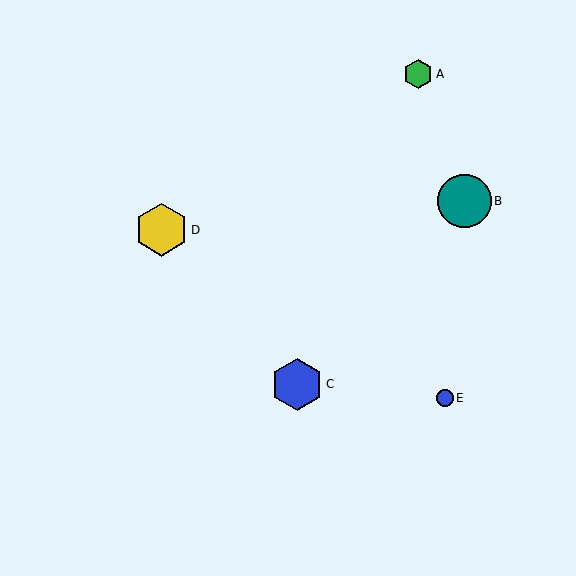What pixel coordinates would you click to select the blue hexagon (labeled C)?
Click at (297, 384) to select the blue hexagon C.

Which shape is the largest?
The teal circle (labeled B) is the largest.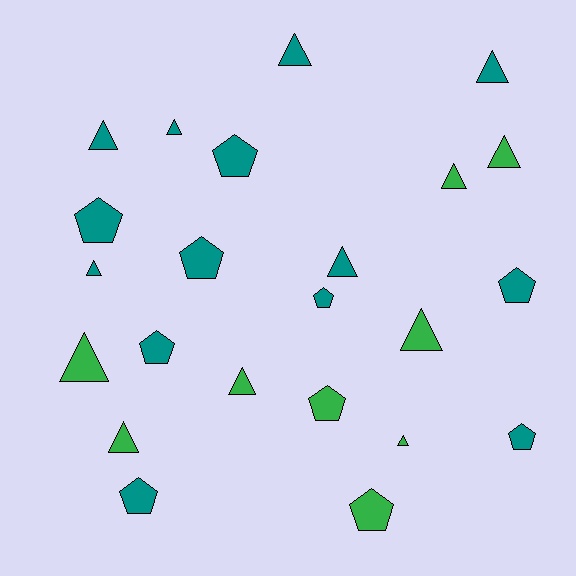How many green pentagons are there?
There are 2 green pentagons.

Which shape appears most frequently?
Triangle, with 13 objects.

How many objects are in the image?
There are 23 objects.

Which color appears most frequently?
Teal, with 14 objects.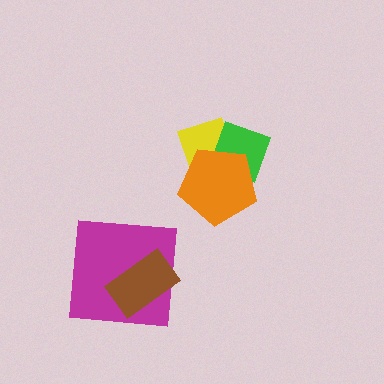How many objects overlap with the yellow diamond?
2 objects overlap with the yellow diamond.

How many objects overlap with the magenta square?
1 object overlaps with the magenta square.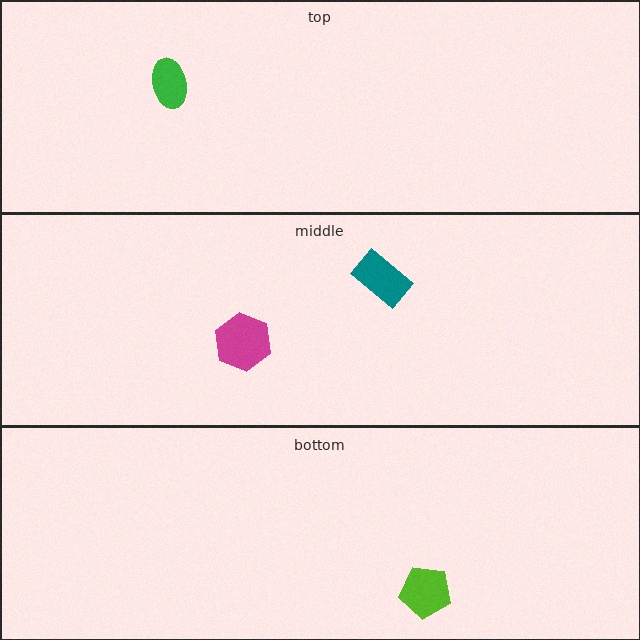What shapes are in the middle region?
The magenta hexagon, the teal rectangle.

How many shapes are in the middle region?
2.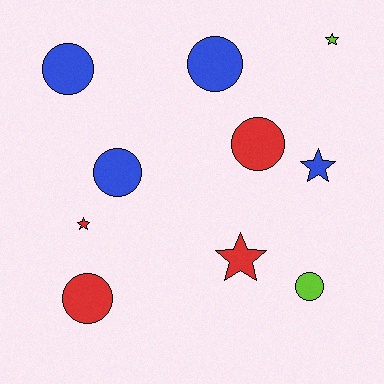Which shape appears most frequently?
Circle, with 6 objects.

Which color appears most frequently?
Red, with 4 objects.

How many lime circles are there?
There is 1 lime circle.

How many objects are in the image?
There are 10 objects.